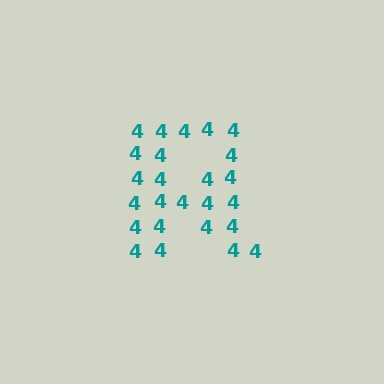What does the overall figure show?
The overall figure shows the letter R.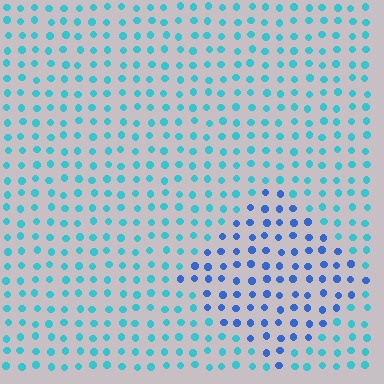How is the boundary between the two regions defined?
The boundary is defined purely by a slight shift in hue (about 36 degrees). Spacing, size, and orientation are identical on both sides.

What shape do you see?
I see a diamond.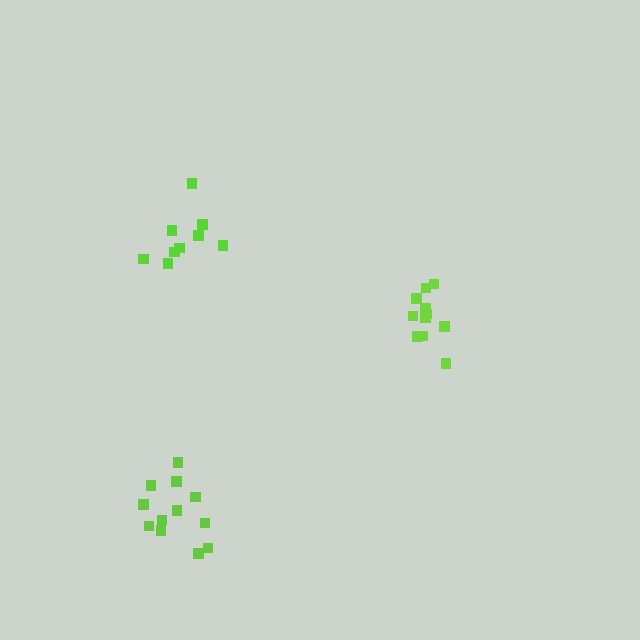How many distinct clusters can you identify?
There are 3 distinct clusters.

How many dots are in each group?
Group 1: 11 dots, Group 2: 9 dots, Group 3: 12 dots (32 total).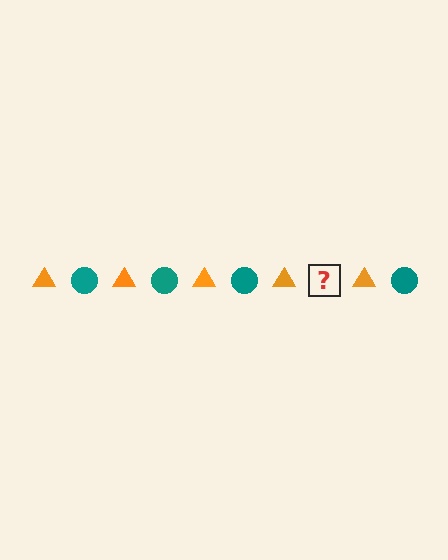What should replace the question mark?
The question mark should be replaced with a teal circle.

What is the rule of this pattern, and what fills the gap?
The rule is that the pattern alternates between orange triangle and teal circle. The gap should be filled with a teal circle.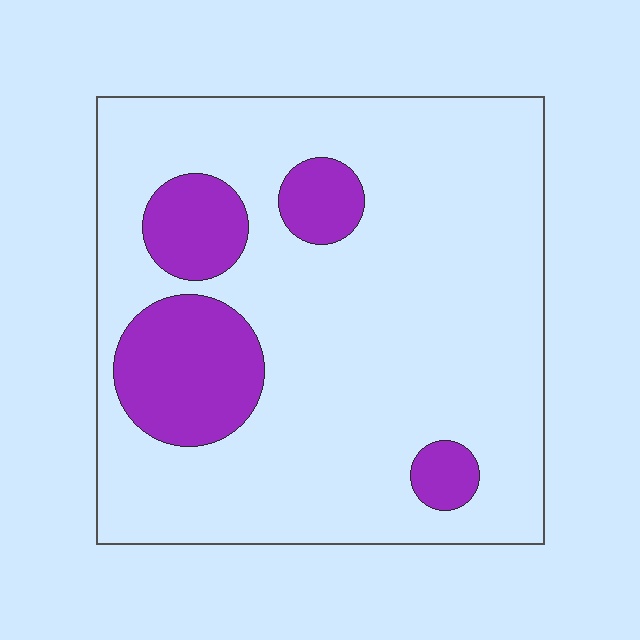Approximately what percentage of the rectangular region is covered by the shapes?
Approximately 20%.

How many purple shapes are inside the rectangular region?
4.